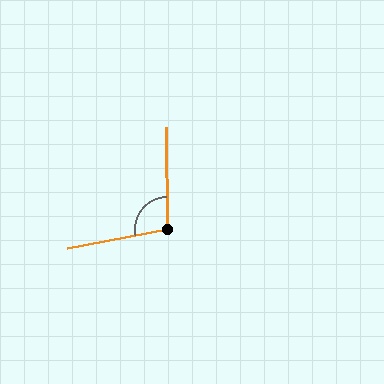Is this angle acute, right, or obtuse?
It is obtuse.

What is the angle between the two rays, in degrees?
Approximately 100 degrees.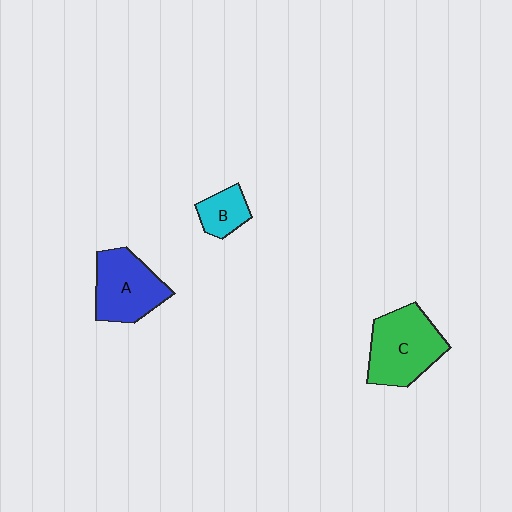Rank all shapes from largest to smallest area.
From largest to smallest: C (green), A (blue), B (cyan).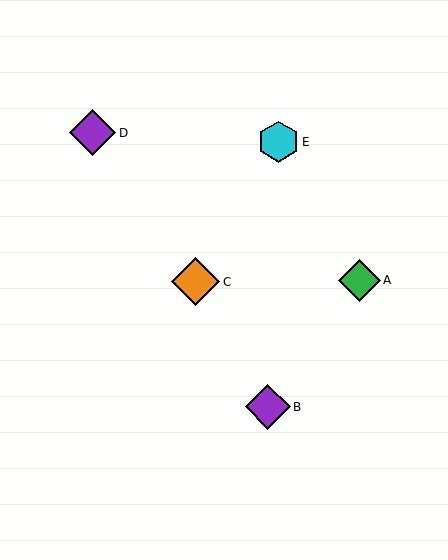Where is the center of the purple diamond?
The center of the purple diamond is at (93, 133).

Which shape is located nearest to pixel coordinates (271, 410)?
The purple diamond (labeled B) at (268, 407) is nearest to that location.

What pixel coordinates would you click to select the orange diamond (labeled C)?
Click at (196, 282) to select the orange diamond C.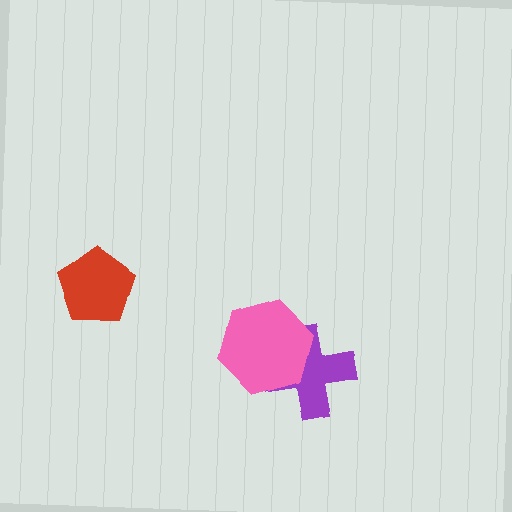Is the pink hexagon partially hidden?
No, no other shape covers it.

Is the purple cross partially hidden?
Yes, it is partially covered by another shape.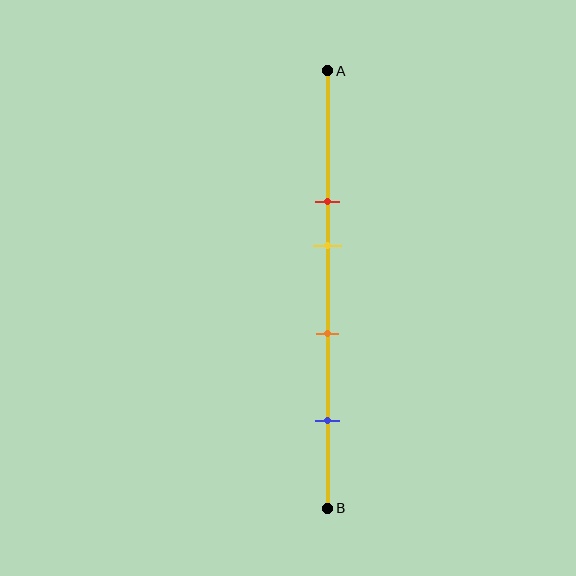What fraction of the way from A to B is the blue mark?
The blue mark is approximately 80% (0.8) of the way from A to B.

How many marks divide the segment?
There are 4 marks dividing the segment.